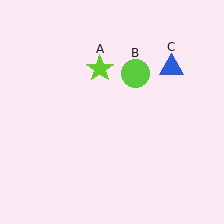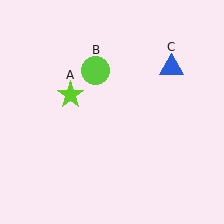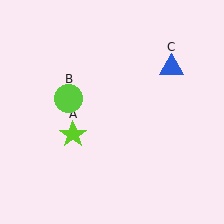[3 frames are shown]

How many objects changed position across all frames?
2 objects changed position: lime star (object A), lime circle (object B).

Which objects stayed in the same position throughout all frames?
Blue triangle (object C) remained stationary.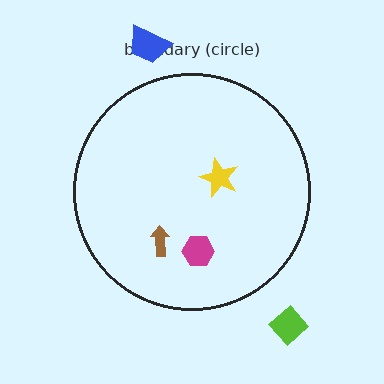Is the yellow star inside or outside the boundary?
Inside.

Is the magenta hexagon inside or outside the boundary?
Inside.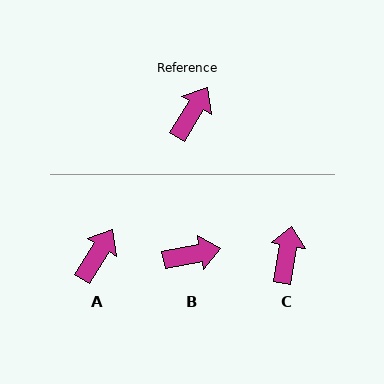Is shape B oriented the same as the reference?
No, it is off by about 47 degrees.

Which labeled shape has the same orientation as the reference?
A.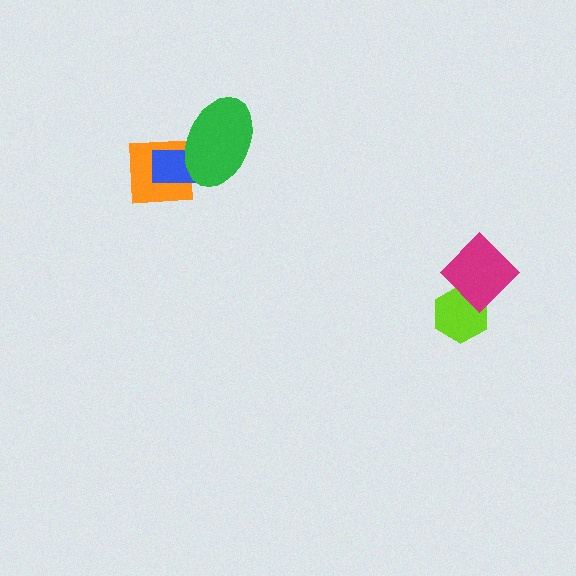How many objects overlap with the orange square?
2 objects overlap with the orange square.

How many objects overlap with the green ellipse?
2 objects overlap with the green ellipse.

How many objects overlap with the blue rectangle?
2 objects overlap with the blue rectangle.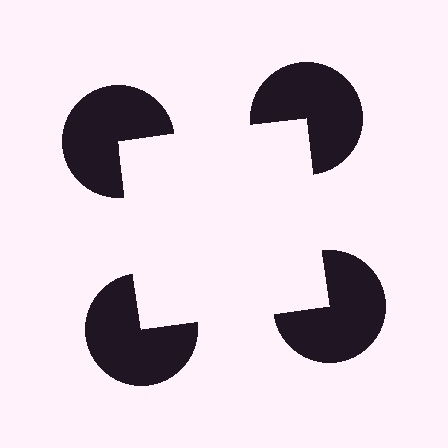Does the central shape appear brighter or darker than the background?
It typically appears slightly brighter than the background, even though no actual brightness change is drawn.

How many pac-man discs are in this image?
There are 4 — one at each vertex of the illusory square.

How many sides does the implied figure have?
4 sides.